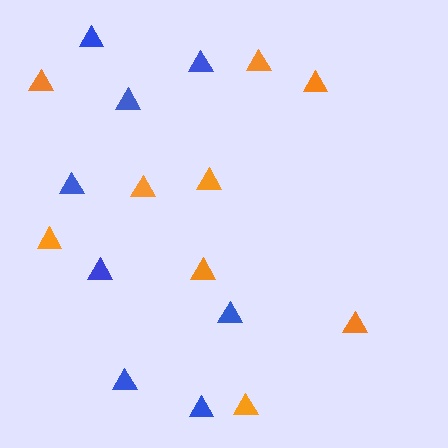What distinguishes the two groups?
There are 2 groups: one group of blue triangles (8) and one group of orange triangles (9).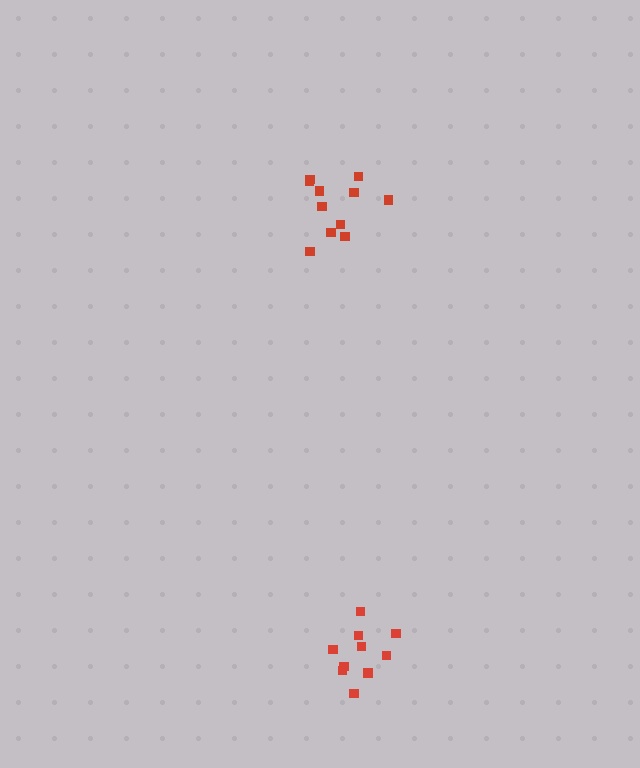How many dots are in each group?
Group 1: 11 dots, Group 2: 10 dots (21 total).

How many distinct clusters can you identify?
There are 2 distinct clusters.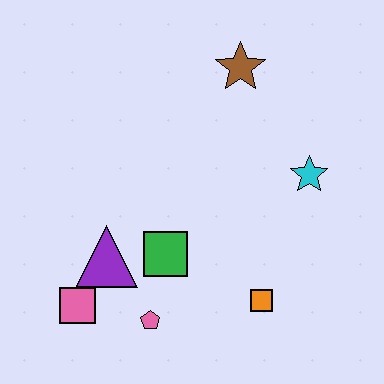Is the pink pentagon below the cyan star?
Yes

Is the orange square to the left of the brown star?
No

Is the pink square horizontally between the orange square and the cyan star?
No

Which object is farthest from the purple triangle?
The brown star is farthest from the purple triangle.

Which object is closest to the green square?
The purple triangle is closest to the green square.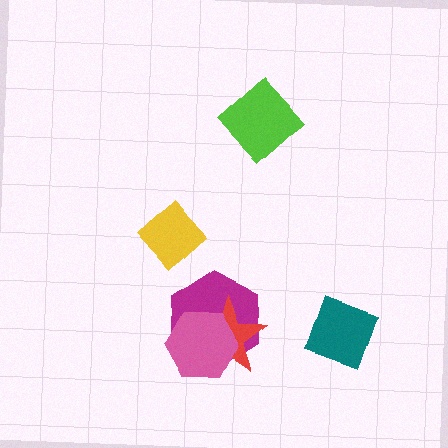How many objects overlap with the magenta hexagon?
2 objects overlap with the magenta hexagon.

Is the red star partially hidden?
Yes, it is partially covered by another shape.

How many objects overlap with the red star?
2 objects overlap with the red star.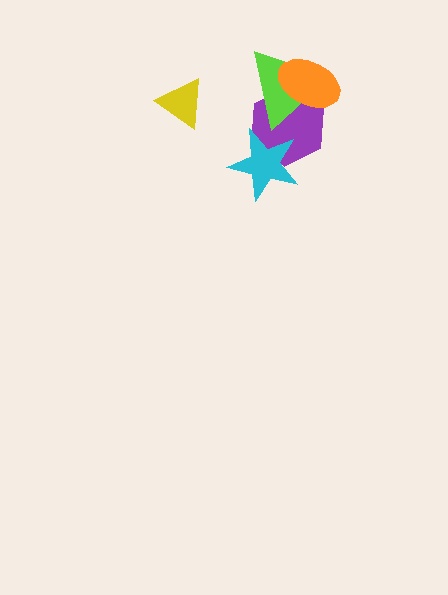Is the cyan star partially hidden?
No, no other shape covers it.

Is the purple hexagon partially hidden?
Yes, it is partially covered by another shape.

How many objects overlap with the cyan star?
1 object overlaps with the cyan star.